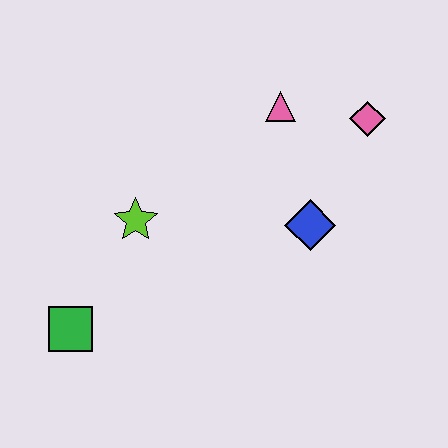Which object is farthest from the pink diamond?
The green square is farthest from the pink diamond.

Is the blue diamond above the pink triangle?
No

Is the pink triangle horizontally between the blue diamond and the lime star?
Yes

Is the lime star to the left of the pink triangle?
Yes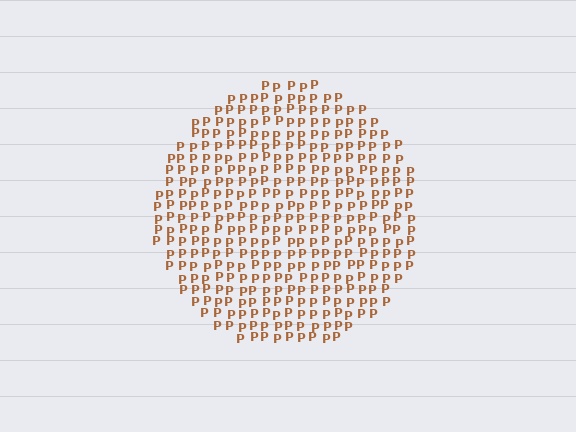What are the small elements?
The small elements are letter P's.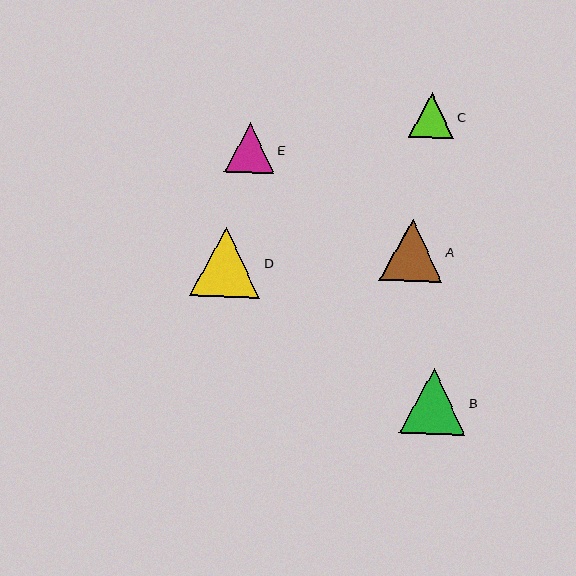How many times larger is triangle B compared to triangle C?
Triangle B is approximately 1.4 times the size of triangle C.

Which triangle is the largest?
Triangle D is the largest with a size of approximately 71 pixels.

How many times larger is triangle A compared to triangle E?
Triangle A is approximately 1.3 times the size of triangle E.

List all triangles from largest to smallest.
From largest to smallest: D, B, A, E, C.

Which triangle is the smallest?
Triangle C is the smallest with a size of approximately 45 pixels.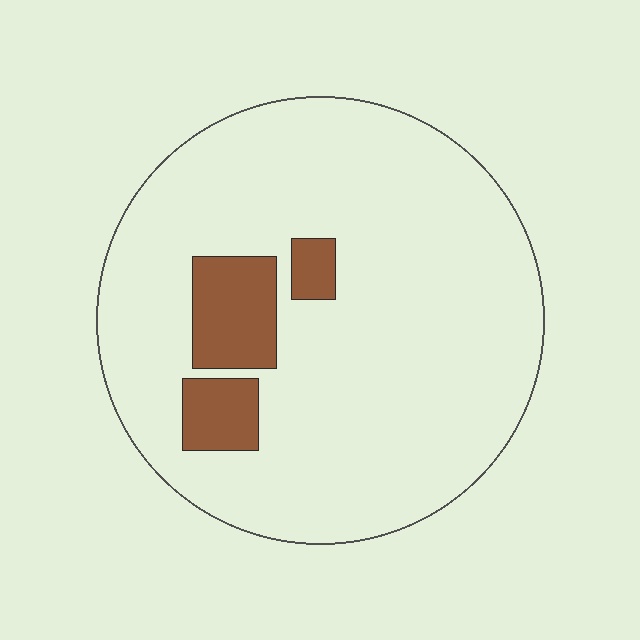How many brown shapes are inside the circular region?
3.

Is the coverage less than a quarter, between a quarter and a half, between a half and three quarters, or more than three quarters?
Less than a quarter.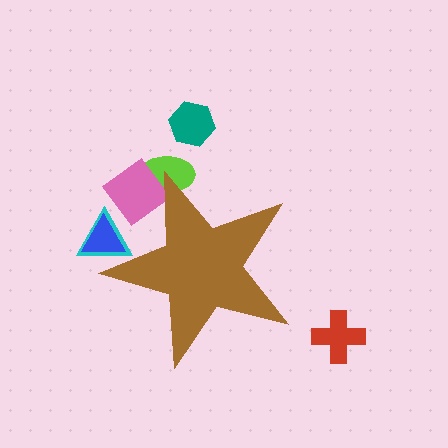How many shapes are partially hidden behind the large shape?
4 shapes are partially hidden.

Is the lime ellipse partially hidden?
Yes, the lime ellipse is partially hidden behind the brown star.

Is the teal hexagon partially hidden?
No, the teal hexagon is fully visible.